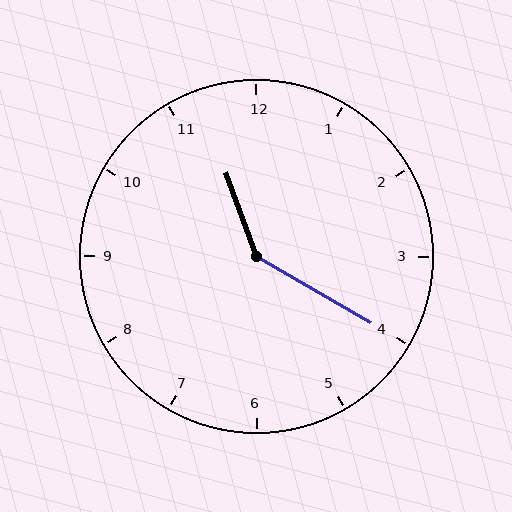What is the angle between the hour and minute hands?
Approximately 140 degrees.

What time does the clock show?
11:20.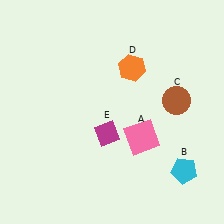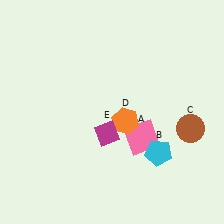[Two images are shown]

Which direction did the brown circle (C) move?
The brown circle (C) moved down.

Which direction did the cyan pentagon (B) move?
The cyan pentagon (B) moved left.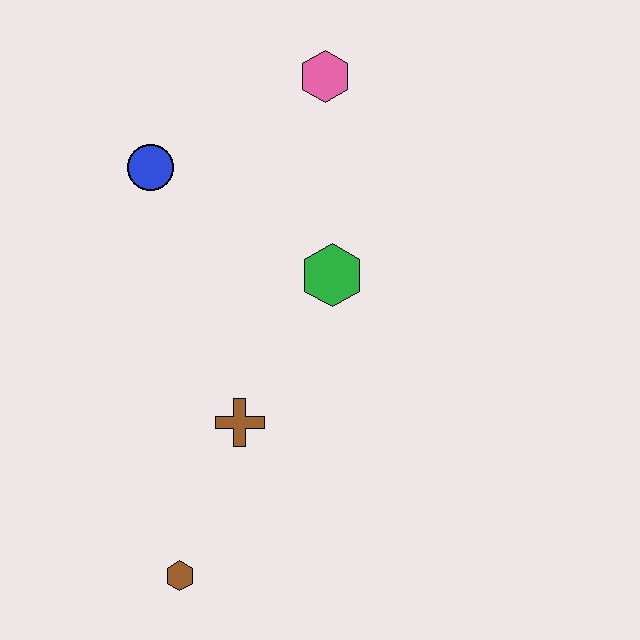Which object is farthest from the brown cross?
The pink hexagon is farthest from the brown cross.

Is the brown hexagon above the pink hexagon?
No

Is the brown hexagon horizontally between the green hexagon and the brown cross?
No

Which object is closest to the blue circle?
The pink hexagon is closest to the blue circle.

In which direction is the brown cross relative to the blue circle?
The brown cross is below the blue circle.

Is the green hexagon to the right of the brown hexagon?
Yes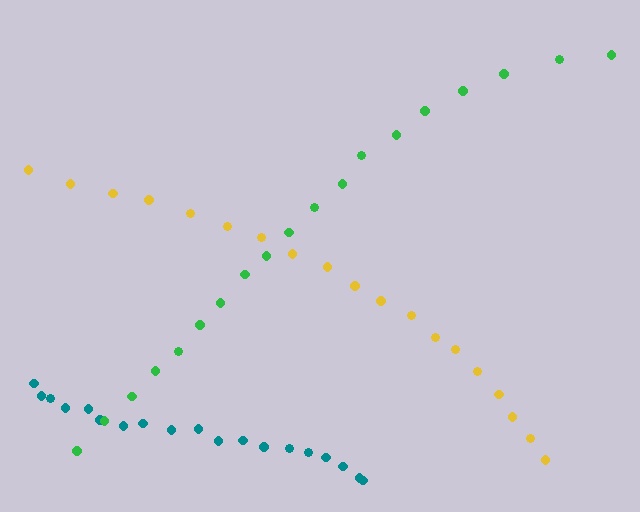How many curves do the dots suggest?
There are 3 distinct paths.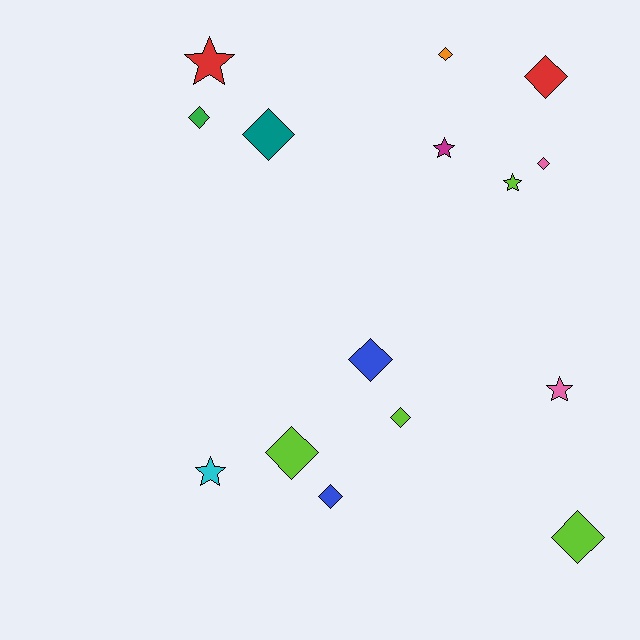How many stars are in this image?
There are 5 stars.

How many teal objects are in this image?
There is 1 teal object.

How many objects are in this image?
There are 15 objects.